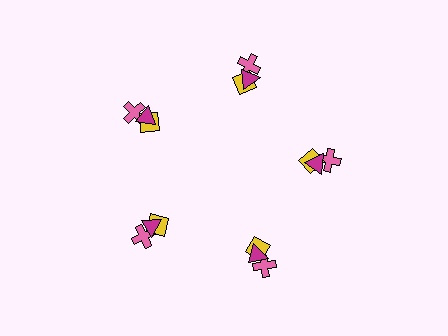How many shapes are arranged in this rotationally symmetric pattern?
There are 15 shapes, arranged in 5 groups of 3.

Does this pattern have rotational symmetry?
Yes, this pattern has 5-fold rotational symmetry. It looks the same after rotating 72 degrees around the center.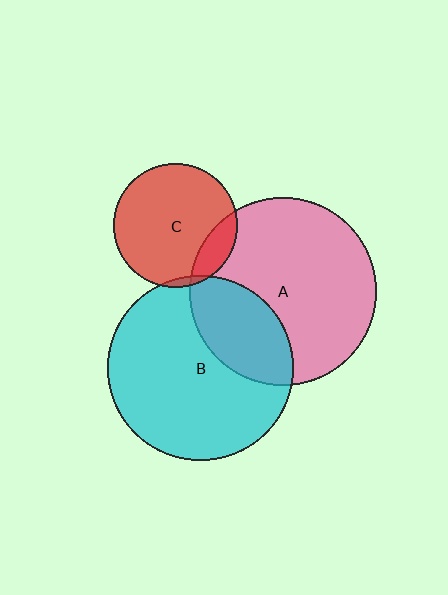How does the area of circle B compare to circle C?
Approximately 2.2 times.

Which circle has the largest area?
Circle A (pink).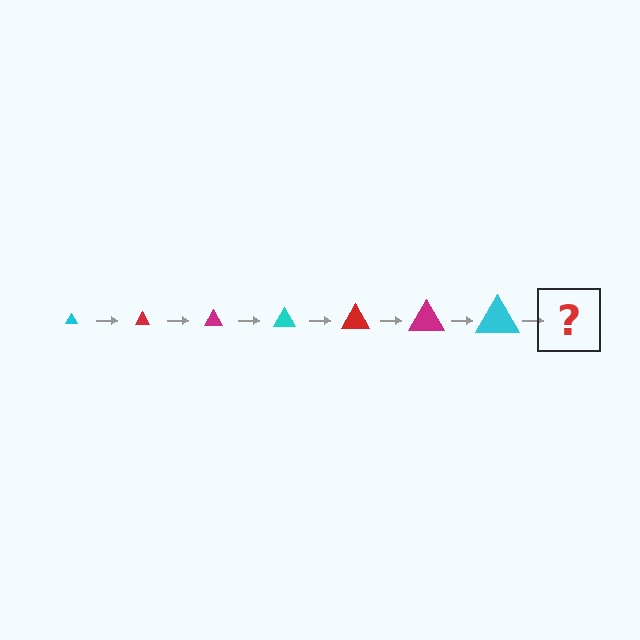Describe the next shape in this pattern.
It should be a red triangle, larger than the previous one.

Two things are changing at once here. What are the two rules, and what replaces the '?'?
The two rules are that the triangle grows larger each step and the color cycles through cyan, red, and magenta. The '?' should be a red triangle, larger than the previous one.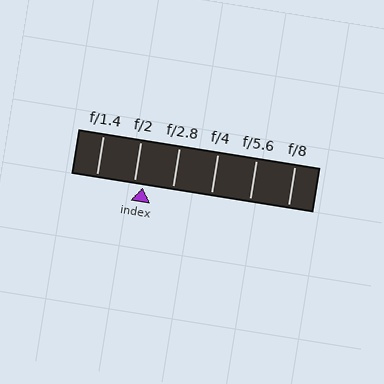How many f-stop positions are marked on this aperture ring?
There are 6 f-stop positions marked.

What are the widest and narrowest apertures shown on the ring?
The widest aperture shown is f/1.4 and the narrowest is f/8.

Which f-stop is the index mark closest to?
The index mark is closest to f/2.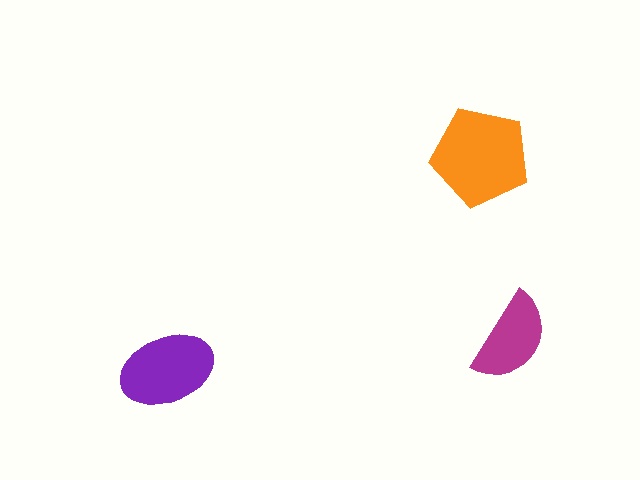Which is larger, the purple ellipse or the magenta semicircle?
The purple ellipse.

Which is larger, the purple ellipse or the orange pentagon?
The orange pentagon.